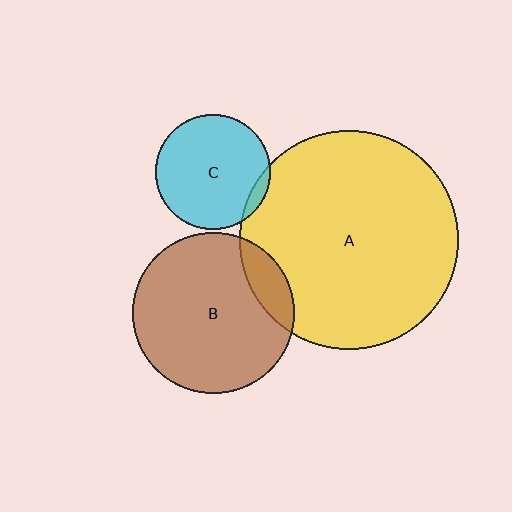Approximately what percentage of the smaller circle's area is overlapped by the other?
Approximately 15%.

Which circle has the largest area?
Circle A (yellow).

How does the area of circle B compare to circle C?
Approximately 2.0 times.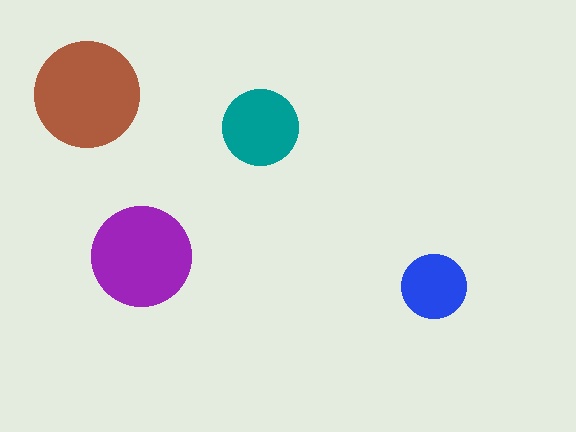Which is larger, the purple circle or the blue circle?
The purple one.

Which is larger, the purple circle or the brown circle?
The brown one.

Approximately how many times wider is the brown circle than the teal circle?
About 1.5 times wider.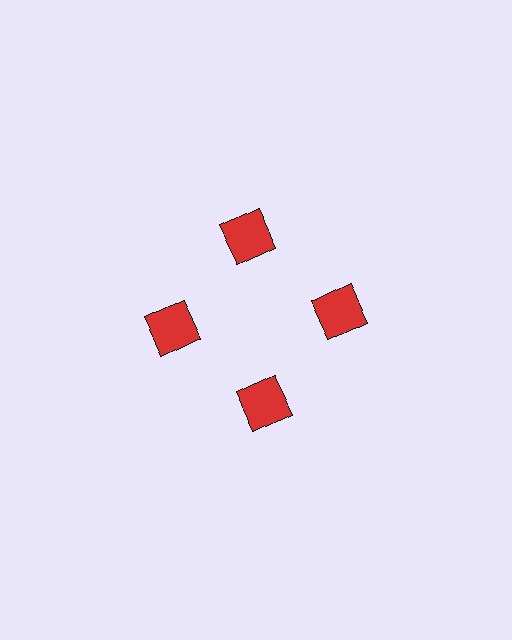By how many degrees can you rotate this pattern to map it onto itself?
The pattern maps onto itself every 90 degrees of rotation.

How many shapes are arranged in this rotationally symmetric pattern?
There are 4 shapes, arranged in 4 groups of 1.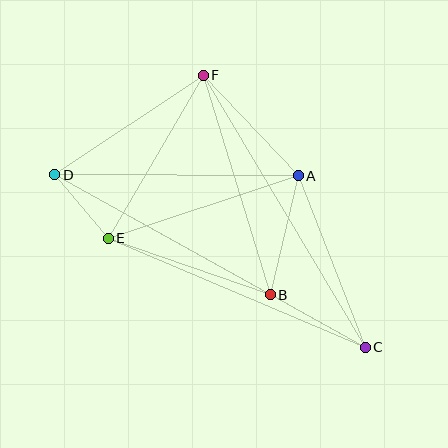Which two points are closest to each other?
Points D and E are closest to each other.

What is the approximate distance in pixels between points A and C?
The distance between A and C is approximately 184 pixels.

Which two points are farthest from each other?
Points C and D are farthest from each other.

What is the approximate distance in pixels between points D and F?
The distance between D and F is approximately 179 pixels.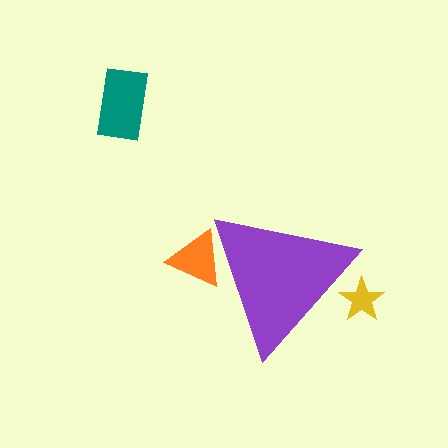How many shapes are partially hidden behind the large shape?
2 shapes are partially hidden.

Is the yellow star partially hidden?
Yes, the yellow star is partially hidden behind the purple triangle.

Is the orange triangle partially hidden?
Yes, the orange triangle is partially hidden behind the purple triangle.